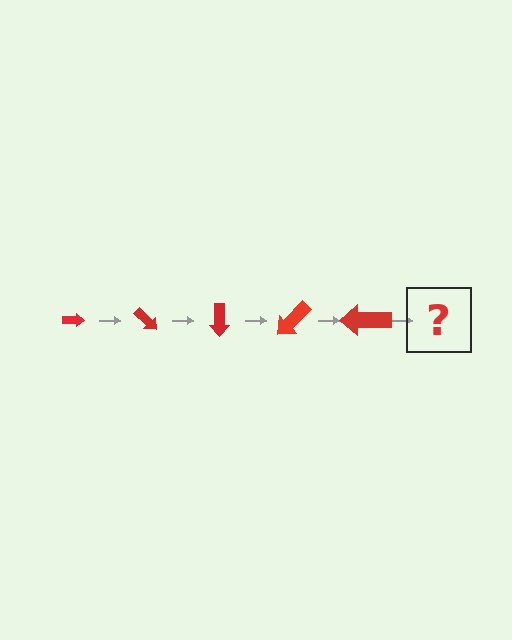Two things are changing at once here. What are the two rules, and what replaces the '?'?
The two rules are that the arrow grows larger each step and it rotates 45 degrees each step. The '?' should be an arrow, larger than the previous one and rotated 225 degrees from the start.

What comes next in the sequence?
The next element should be an arrow, larger than the previous one and rotated 225 degrees from the start.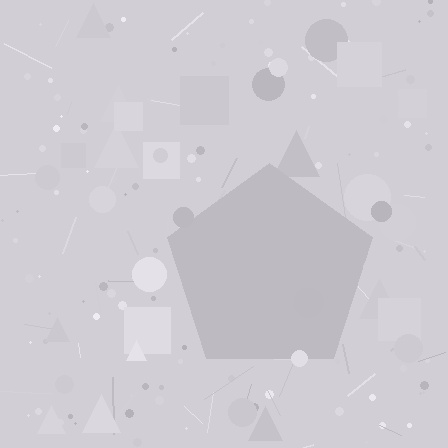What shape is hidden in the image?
A pentagon is hidden in the image.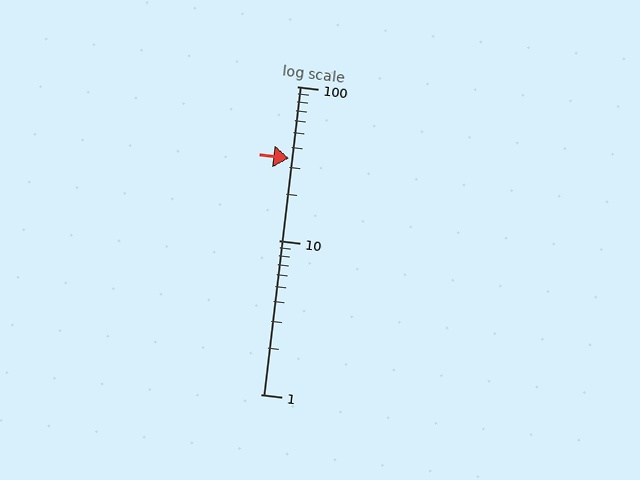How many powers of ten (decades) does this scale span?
The scale spans 2 decades, from 1 to 100.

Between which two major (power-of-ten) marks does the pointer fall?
The pointer is between 10 and 100.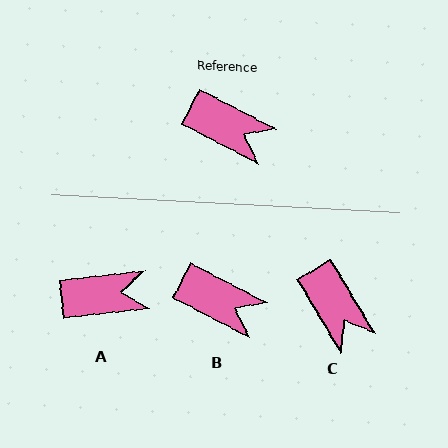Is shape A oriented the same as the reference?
No, it is off by about 34 degrees.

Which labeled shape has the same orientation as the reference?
B.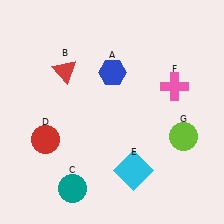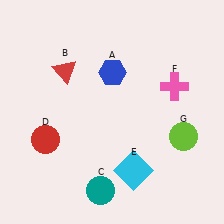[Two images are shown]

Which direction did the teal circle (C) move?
The teal circle (C) moved right.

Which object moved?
The teal circle (C) moved right.